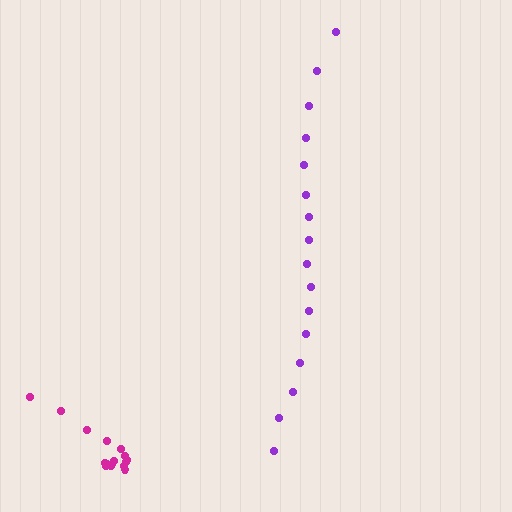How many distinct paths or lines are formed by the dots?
There are 2 distinct paths.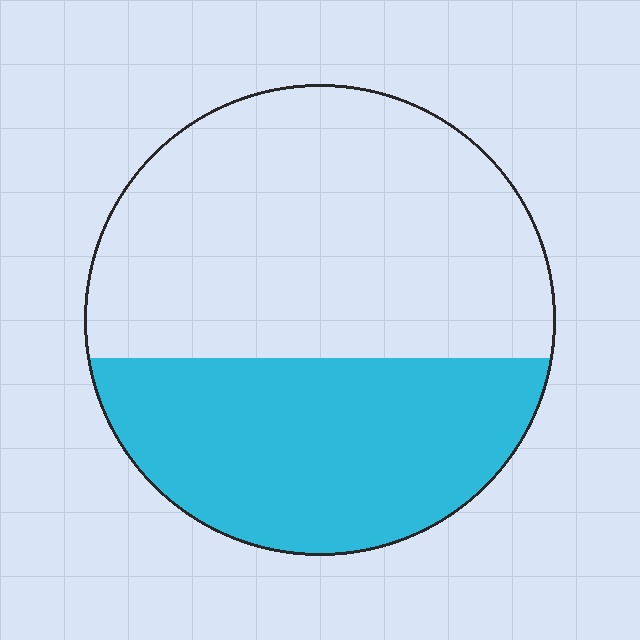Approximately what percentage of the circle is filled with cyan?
Approximately 40%.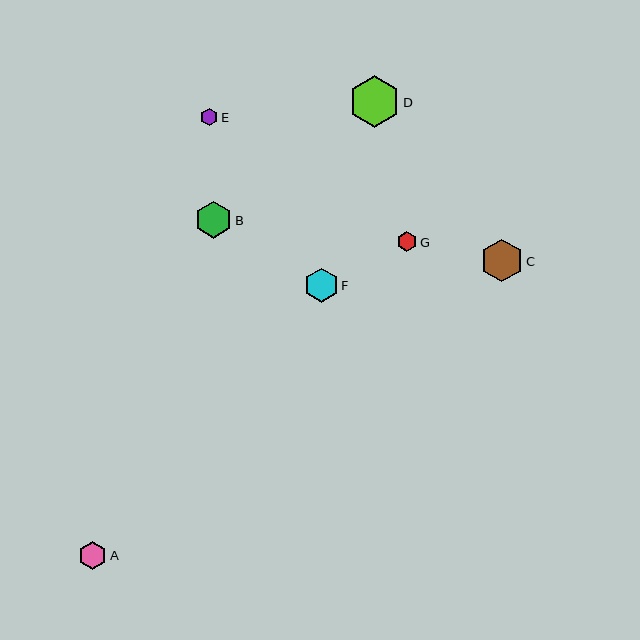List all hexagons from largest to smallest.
From largest to smallest: D, C, B, F, A, G, E.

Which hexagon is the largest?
Hexagon D is the largest with a size of approximately 52 pixels.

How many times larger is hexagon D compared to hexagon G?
Hexagon D is approximately 2.5 times the size of hexagon G.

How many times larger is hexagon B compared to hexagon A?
Hexagon B is approximately 1.3 times the size of hexagon A.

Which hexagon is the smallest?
Hexagon E is the smallest with a size of approximately 18 pixels.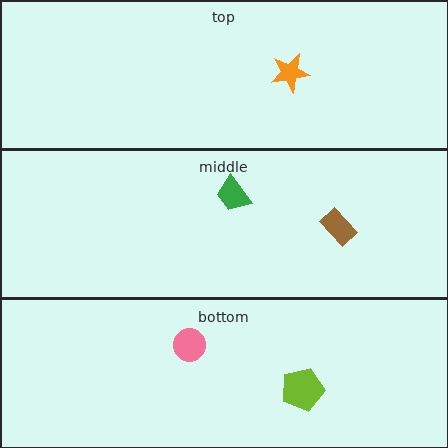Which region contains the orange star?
The top region.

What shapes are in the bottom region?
The pink circle, the lime pentagon.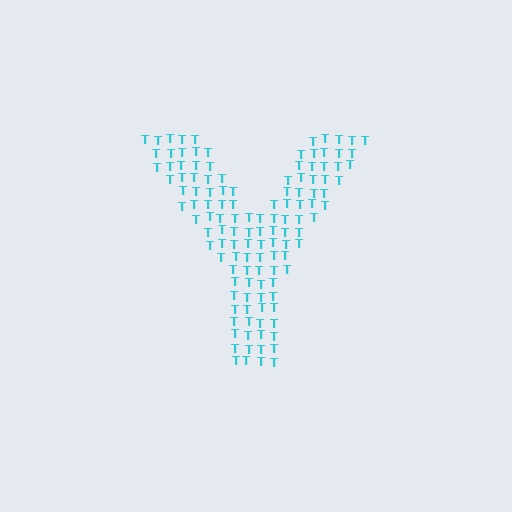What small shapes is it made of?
It is made of small letter T's.